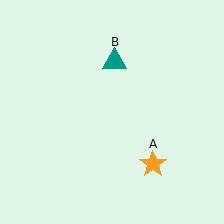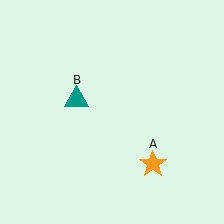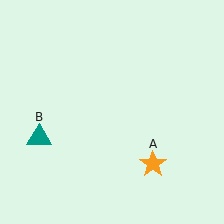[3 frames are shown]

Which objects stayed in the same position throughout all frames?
Orange star (object A) remained stationary.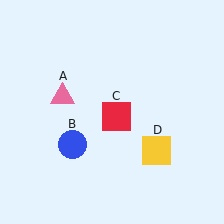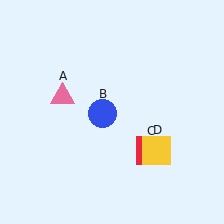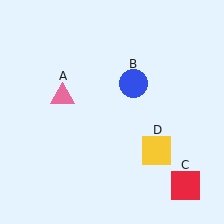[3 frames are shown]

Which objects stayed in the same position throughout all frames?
Pink triangle (object A) and yellow square (object D) remained stationary.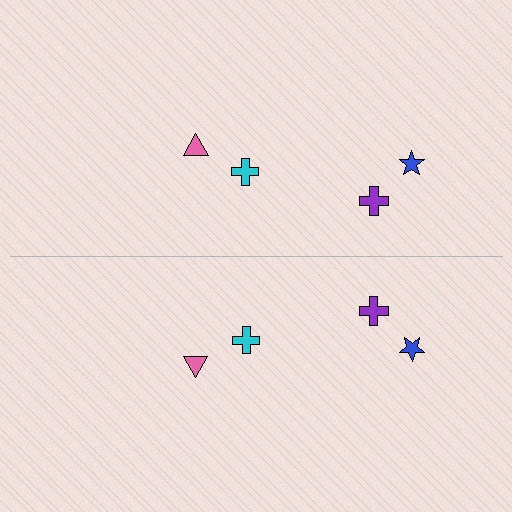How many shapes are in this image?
There are 8 shapes in this image.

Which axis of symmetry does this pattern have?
The pattern has a horizontal axis of symmetry running through the center of the image.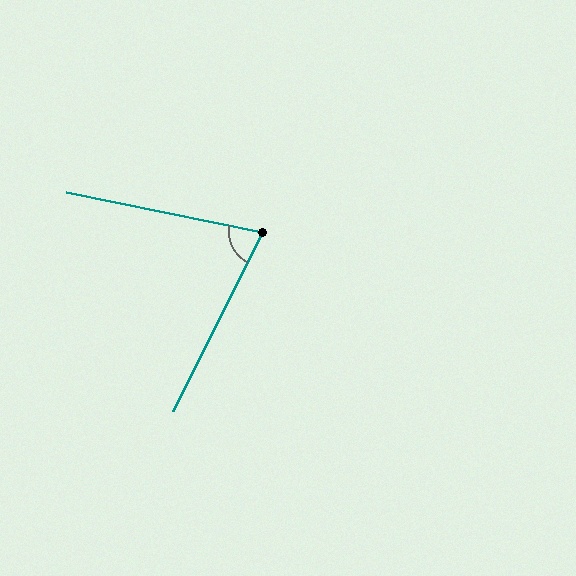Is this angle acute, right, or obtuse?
It is acute.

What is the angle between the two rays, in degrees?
Approximately 75 degrees.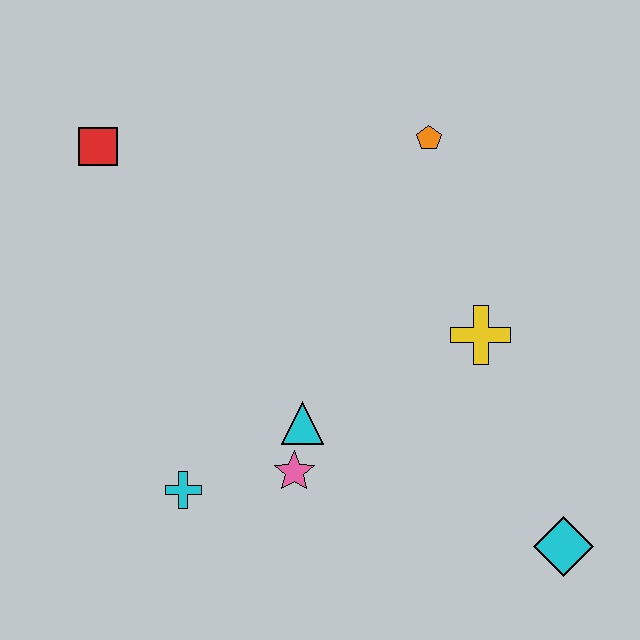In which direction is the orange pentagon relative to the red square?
The orange pentagon is to the right of the red square.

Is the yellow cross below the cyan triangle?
No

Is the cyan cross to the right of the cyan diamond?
No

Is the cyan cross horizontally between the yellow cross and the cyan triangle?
No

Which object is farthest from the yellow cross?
The red square is farthest from the yellow cross.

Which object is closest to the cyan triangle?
The pink star is closest to the cyan triangle.